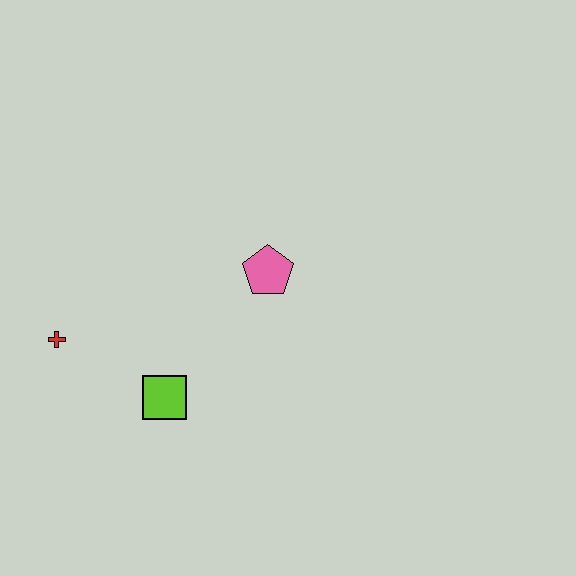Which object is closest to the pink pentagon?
The lime square is closest to the pink pentagon.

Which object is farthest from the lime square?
The pink pentagon is farthest from the lime square.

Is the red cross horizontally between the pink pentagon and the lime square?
No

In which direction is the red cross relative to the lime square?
The red cross is to the left of the lime square.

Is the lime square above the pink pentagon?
No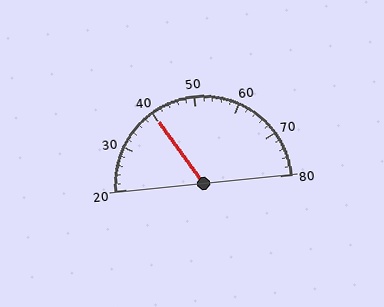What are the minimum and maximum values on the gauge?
The gauge ranges from 20 to 80.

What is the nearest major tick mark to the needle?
The nearest major tick mark is 40.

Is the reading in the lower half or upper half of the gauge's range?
The reading is in the lower half of the range (20 to 80).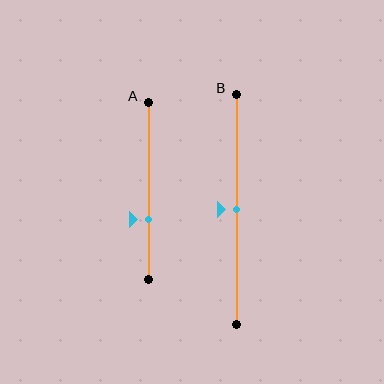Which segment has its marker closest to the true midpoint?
Segment B has its marker closest to the true midpoint.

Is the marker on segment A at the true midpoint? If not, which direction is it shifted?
No, the marker on segment A is shifted downward by about 16% of the segment length.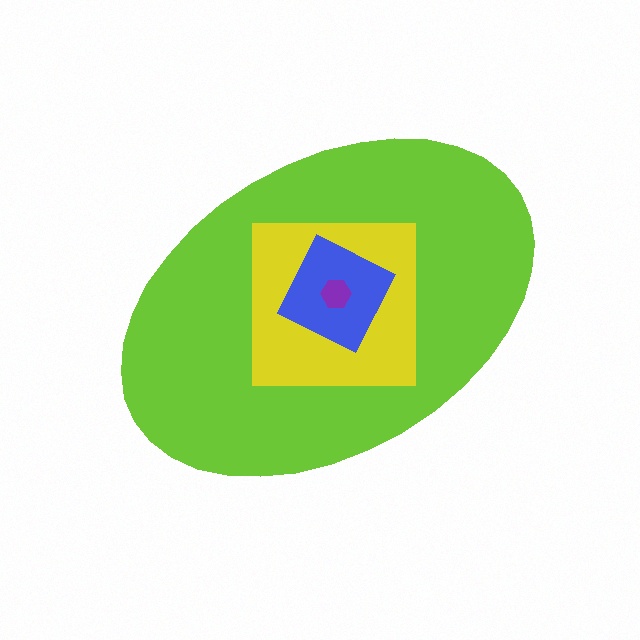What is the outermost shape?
The lime ellipse.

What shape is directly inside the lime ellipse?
The yellow square.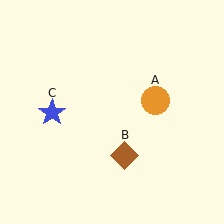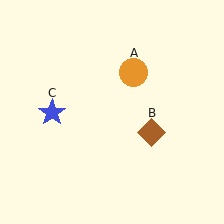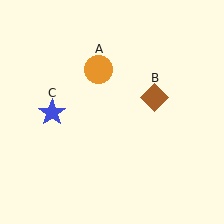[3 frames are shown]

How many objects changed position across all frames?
2 objects changed position: orange circle (object A), brown diamond (object B).